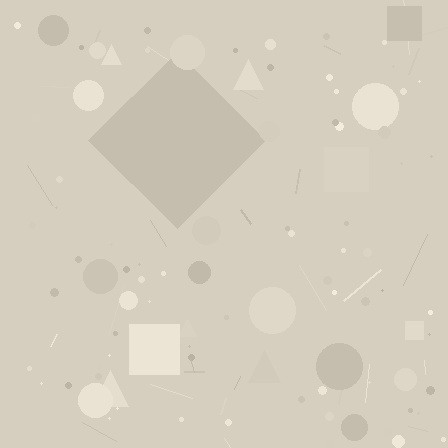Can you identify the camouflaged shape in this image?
The camouflaged shape is a diamond.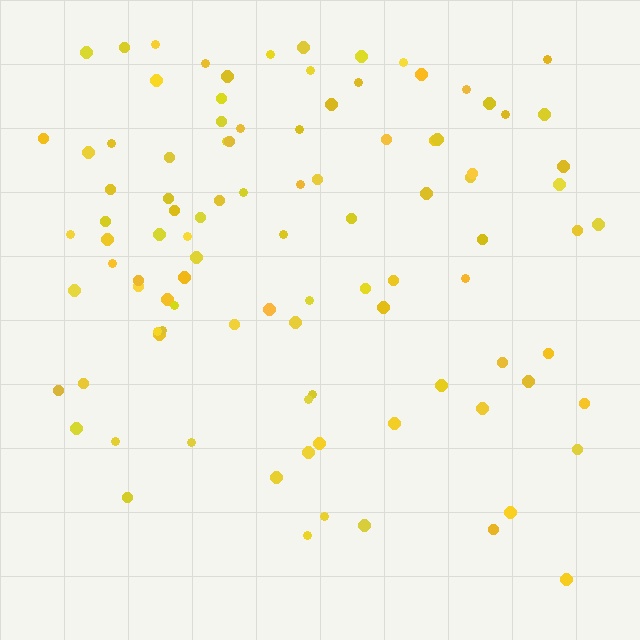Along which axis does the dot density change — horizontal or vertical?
Vertical.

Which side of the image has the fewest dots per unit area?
The bottom.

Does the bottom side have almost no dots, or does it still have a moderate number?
Still a moderate number, just noticeably fewer than the top.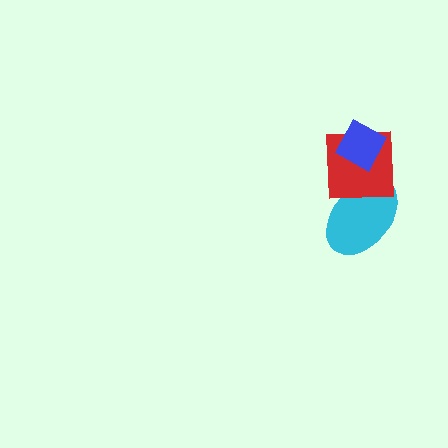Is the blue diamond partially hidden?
No, no other shape covers it.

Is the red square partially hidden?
Yes, it is partially covered by another shape.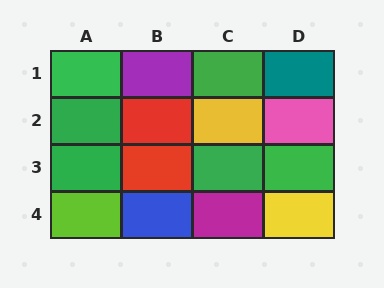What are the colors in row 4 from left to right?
Lime, blue, magenta, yellow.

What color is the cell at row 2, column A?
Green.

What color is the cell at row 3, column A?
Green.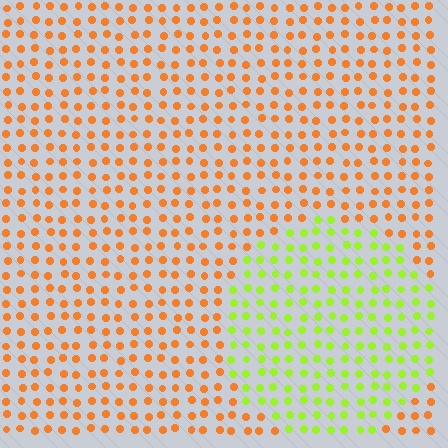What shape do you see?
I see a circle.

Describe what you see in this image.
The image is filled with small orange elements in a uniform arrangement. A circle-shaped region is visible where the elements are tinted to a slightly different hue, forming a subtle color boundary.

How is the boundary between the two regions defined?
The boundary is defined purely by a slight shift in hue (about 63 degrees). Spacing, size, and orientation are identical on both sides.